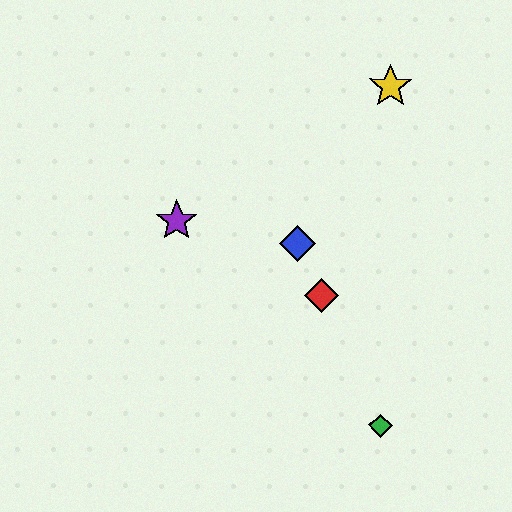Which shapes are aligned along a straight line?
The red diamond, the blue diamond, the green diamond are aligned along a straight line.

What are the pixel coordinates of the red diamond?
The red diamond is at (322, 295).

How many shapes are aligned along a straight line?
3 shapes (the red diamond, the blue diamond, the green diamond) are aligned along a straight line.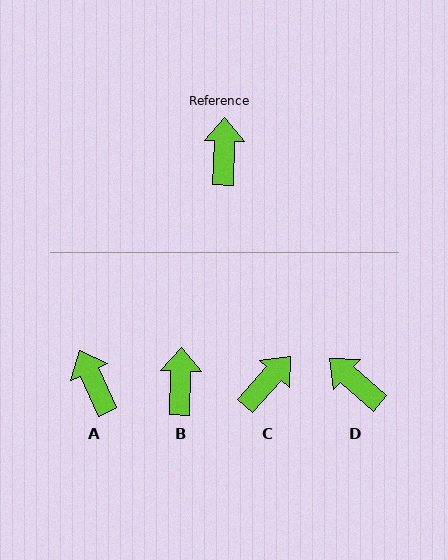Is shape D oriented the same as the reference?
No, it is off by about 50 degrees.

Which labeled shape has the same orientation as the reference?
B.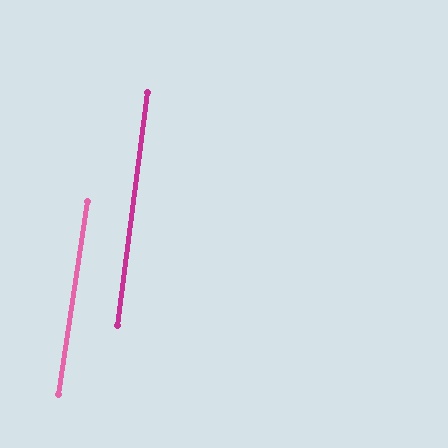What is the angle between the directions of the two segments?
Approximately 1 degree.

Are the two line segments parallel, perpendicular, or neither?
Parallel — their directions differ by only 1.2°.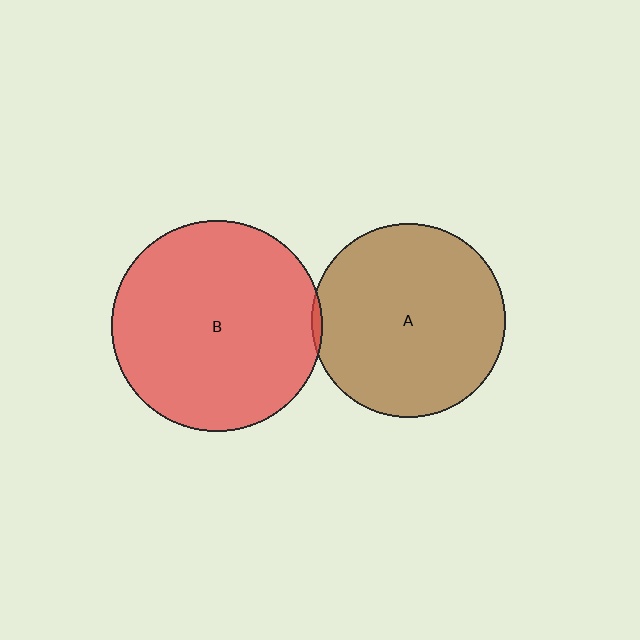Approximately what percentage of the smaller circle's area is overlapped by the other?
Approximately 5%.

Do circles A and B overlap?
Yes.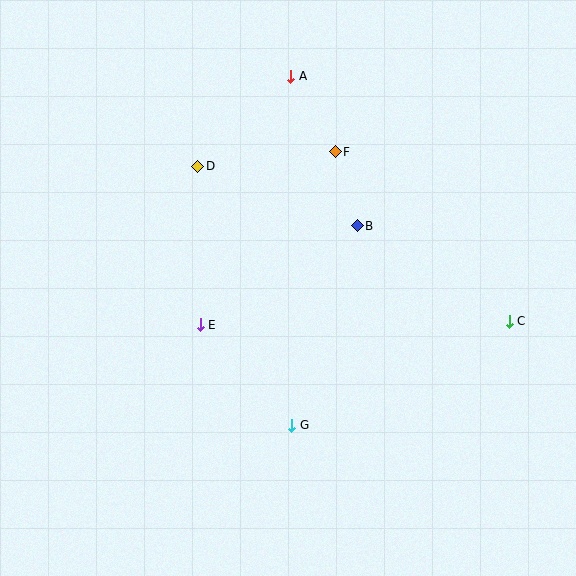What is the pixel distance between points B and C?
The distance between B and C is 180 pixels.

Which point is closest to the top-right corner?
Point F is closest to the top-right corner.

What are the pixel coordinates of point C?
Point C is at (509, 321).